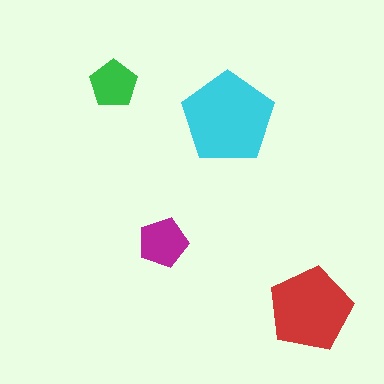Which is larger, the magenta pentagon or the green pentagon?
The magenta one.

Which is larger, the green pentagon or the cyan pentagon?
The cyan one.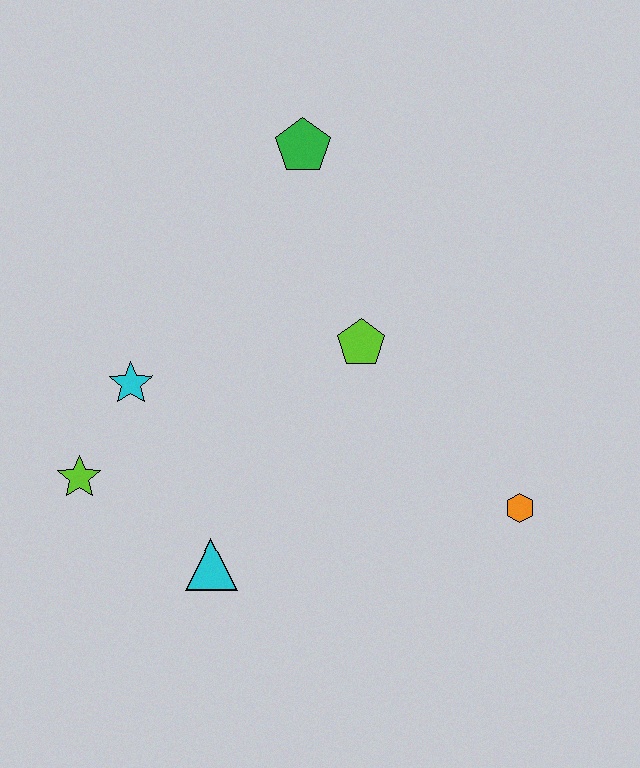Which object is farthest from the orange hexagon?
The lime star is farthest from the orange hexagon.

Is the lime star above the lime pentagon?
No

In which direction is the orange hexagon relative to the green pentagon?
The orange hexagon is below the green pentagon.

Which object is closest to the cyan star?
The lime star is closest to the cyan star.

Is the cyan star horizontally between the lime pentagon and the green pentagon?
No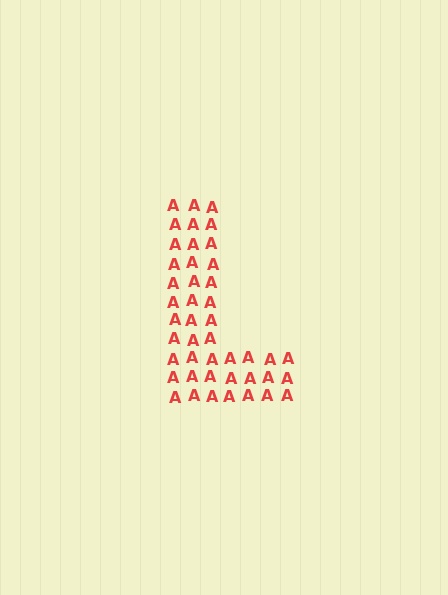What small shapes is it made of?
It is made of small letter A's.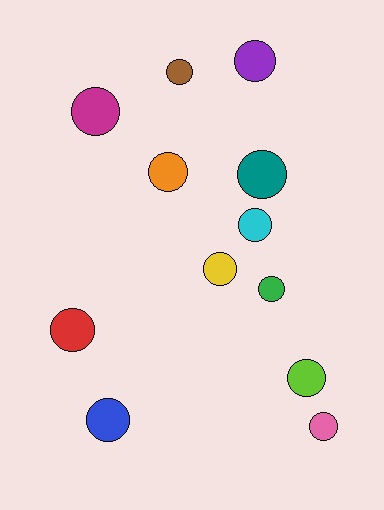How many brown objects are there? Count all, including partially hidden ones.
There is 1 brown object.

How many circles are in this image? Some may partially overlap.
There are 12 circles.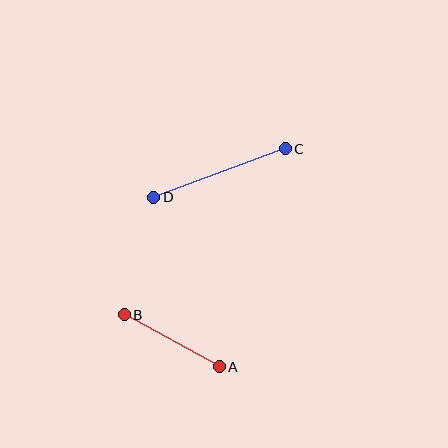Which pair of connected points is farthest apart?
Points C and D are farthest apart.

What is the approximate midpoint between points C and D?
The midpoint is at approximately (220, 173) pixels.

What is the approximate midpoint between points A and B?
The midpoint is at approximately (172, 341) pixels.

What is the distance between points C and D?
The distance is approximately 141 pixels.